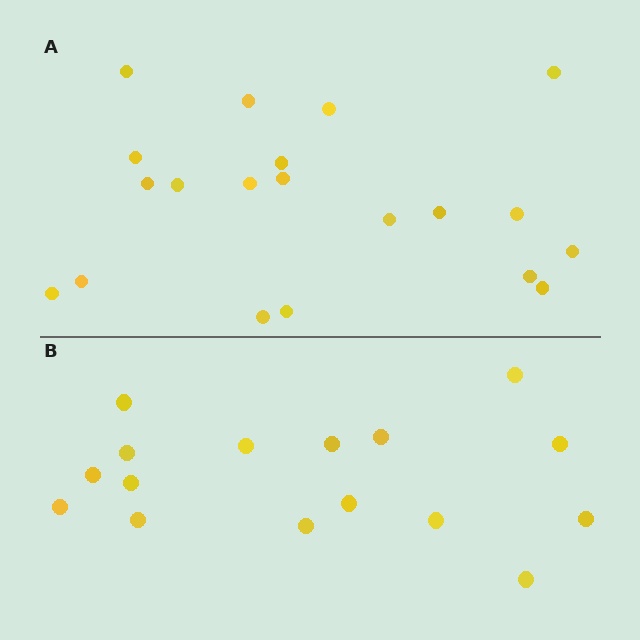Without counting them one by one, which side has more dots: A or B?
Region A (the top region) has more dots.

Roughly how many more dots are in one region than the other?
Region A has about 4 more dots than region B.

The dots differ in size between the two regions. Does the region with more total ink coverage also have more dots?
No. Region B has more total ink coverage because its dots are larger, but region A actually contains more individual dots. Total area can be misleading — the number of items is what matters here.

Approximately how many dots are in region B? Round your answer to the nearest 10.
About 20 dots. (The exact count is 16, which rounds to 20.)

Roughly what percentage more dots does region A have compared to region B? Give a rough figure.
About 25% more.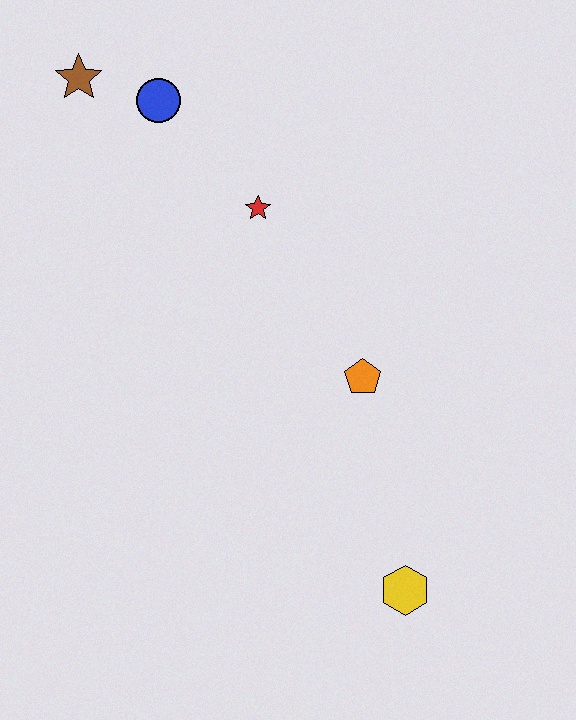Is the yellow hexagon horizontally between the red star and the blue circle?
No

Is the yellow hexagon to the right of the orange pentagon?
Yes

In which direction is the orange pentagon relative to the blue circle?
The orange pentagon is below the blue circle.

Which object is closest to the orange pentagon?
The red star is closest to the orange pentagon.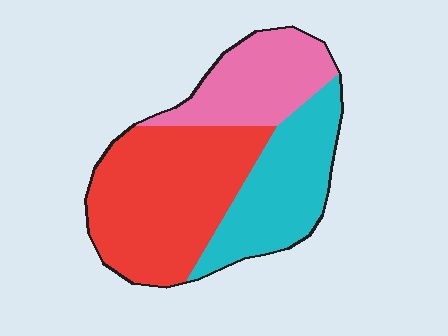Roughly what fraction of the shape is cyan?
Cyan covers 30% of the shape.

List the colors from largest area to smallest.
From largest to smallest: red, cyan, pink.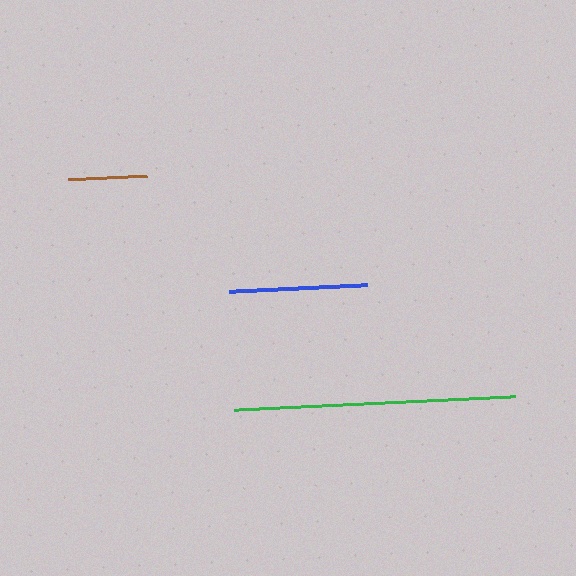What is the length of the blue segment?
The blue segment is approximately 137 pixels long.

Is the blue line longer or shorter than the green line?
The green line is longer than the blue line.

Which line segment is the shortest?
The brown line is the shortest at approximately 79 pixels.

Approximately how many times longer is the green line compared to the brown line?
The green line is approximately 3.6 times the length of the brown line.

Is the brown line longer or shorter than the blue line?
The blue line is longer than the brown line.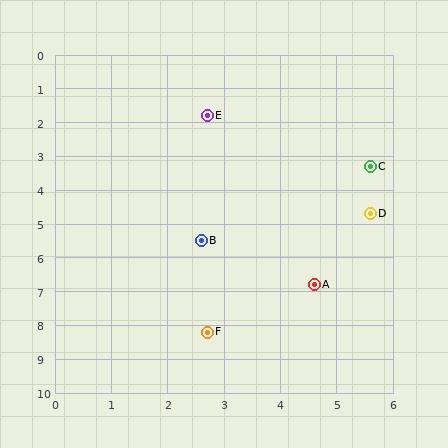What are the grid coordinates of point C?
Point C is at approximately (5.6, 3.3).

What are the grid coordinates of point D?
Point D is at approximately (5.6, 4.7).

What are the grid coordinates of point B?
Point B is at approximately (2.6, 5.5).